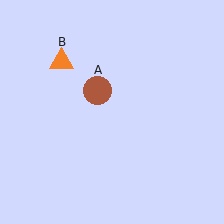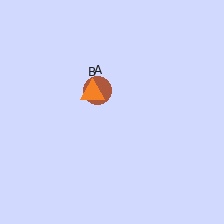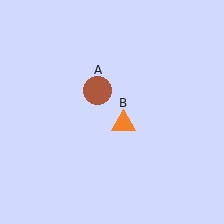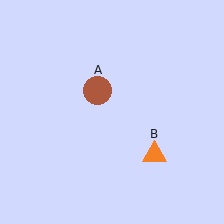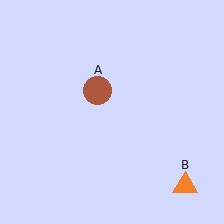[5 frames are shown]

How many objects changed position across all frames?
1 object changed position: orange triangle (object B).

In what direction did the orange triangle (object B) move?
The orange triangle (object B) moved down and to the right.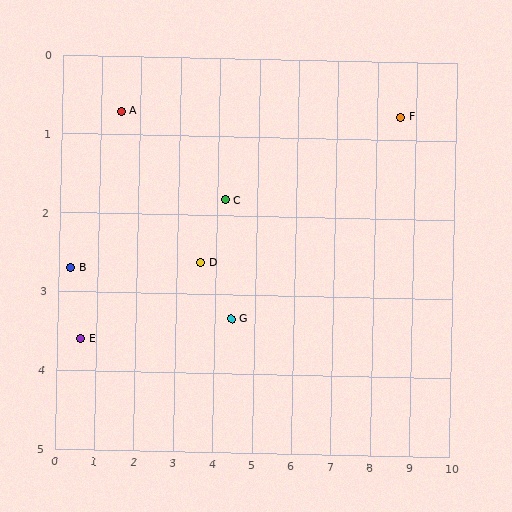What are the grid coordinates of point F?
Point F is at approximately (8.6, 0.7).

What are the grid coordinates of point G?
Point G is at approximately (4.4, 3.3).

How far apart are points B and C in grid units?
Points B and C are about 4.0 grid units apart.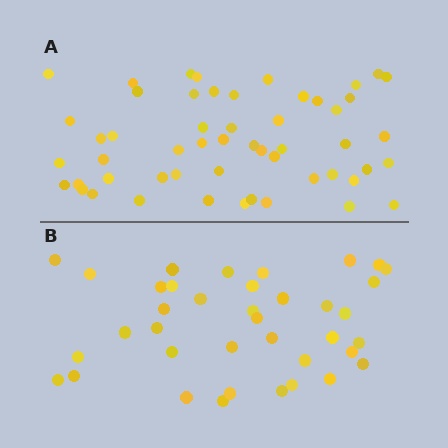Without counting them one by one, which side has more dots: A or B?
Region A (the top region) has more dots.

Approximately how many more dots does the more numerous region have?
Region A has approximately 15 more dots than region B.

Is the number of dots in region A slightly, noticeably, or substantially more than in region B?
Region A has noticeably more, but not dramatically so. The ratio is roughly 1.4 to 1.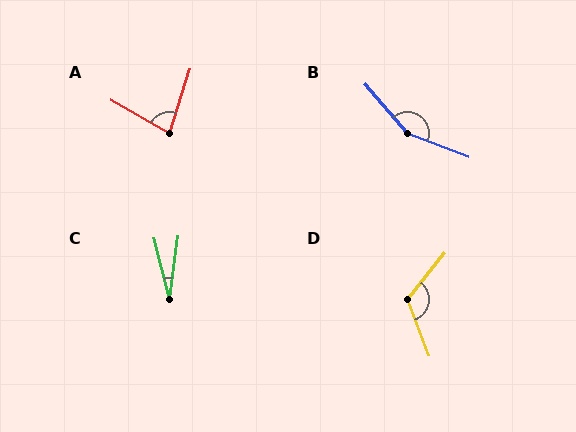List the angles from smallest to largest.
C (22°), A (78°), D (120°), B (152°).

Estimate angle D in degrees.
Approximately 120 degrees.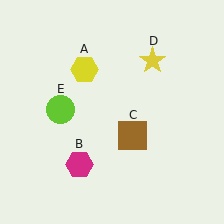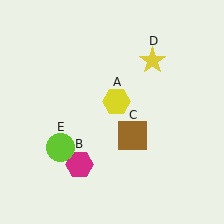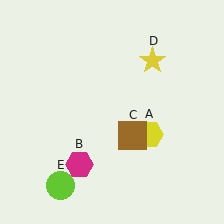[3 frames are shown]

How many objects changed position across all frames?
2 objects changed position: yellow hexagon (object A), lime circle (object E).